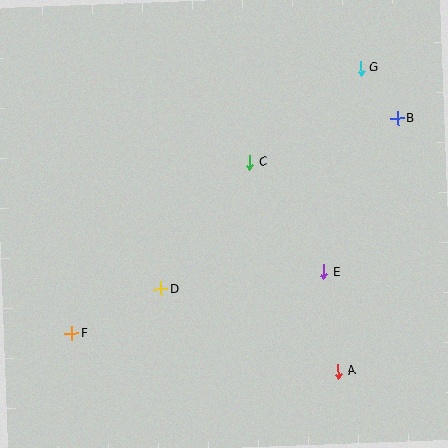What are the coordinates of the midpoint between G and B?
The midpoint between G and B is at (379, 93).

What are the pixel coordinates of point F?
Point F is at (72, 333).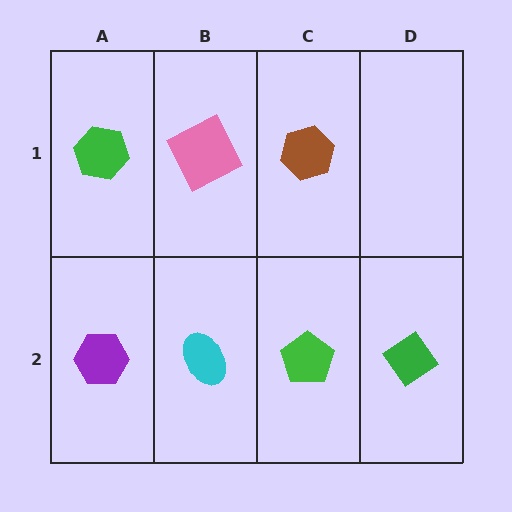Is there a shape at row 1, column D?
No, that cell is empty.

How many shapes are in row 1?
3 shapes.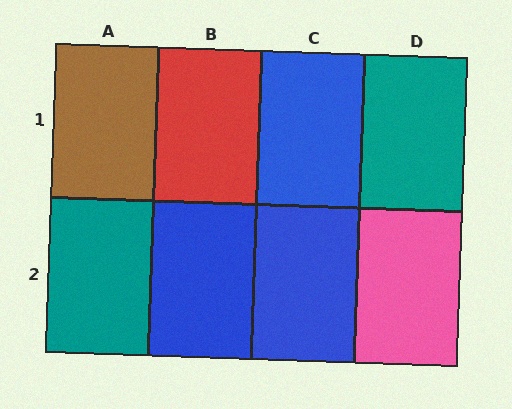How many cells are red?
1 cell is red.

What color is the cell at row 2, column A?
Teal.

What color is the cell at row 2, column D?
Pink.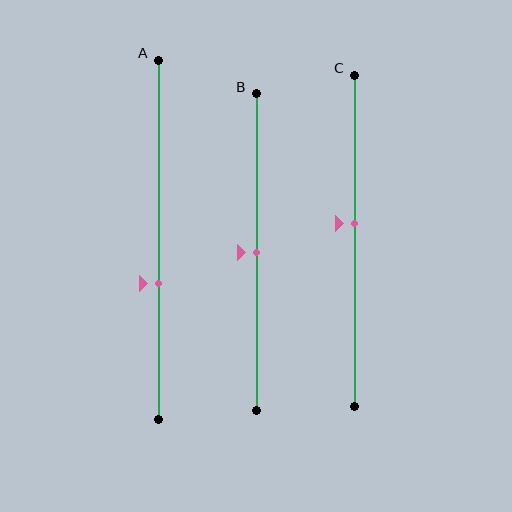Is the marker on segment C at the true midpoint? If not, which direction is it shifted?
No, the marker on segment C is shifted upward by about 5% of the segment length.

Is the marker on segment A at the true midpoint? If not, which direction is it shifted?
No, the marker on segment A is shifted downward by about 12% of the segment length.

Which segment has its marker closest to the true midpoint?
Segment B has its marker closest to the true midpoint.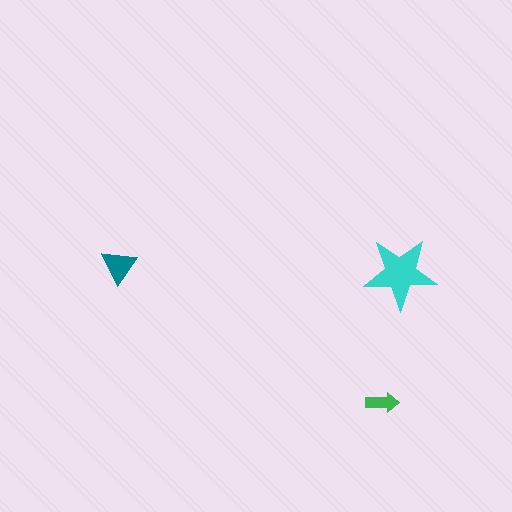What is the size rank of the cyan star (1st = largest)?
1st.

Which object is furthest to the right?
The cyan star is rightmost.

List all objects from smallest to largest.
The green arrow, the teal triangle, the cyan star.